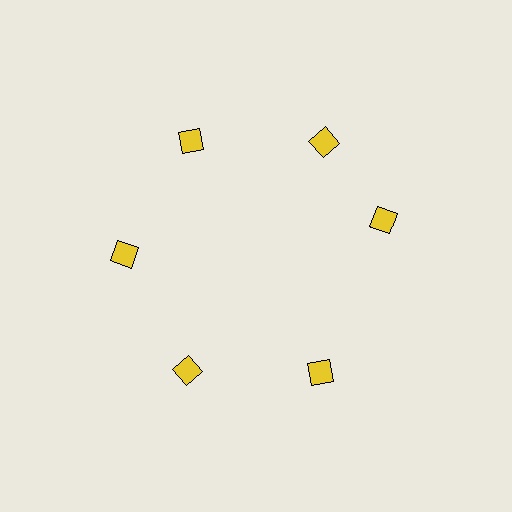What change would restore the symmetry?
The symmetry would be restored by rotating it back into even spacing with its neighbors so that all 6 diamonds sit at equal angles and equal distance from the center.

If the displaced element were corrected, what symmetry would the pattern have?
It would have 6-fold rotational symmetry — the pattern would map onto itself every 60 degrees.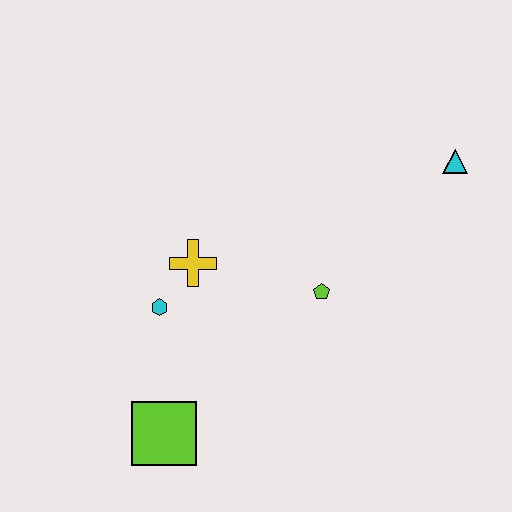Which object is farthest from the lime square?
The cyan triangle is farthest from the lime square.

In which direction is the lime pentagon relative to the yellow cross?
The lime pentagon is to the right of the yellow cross.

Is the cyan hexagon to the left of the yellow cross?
Yes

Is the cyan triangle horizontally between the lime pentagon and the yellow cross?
No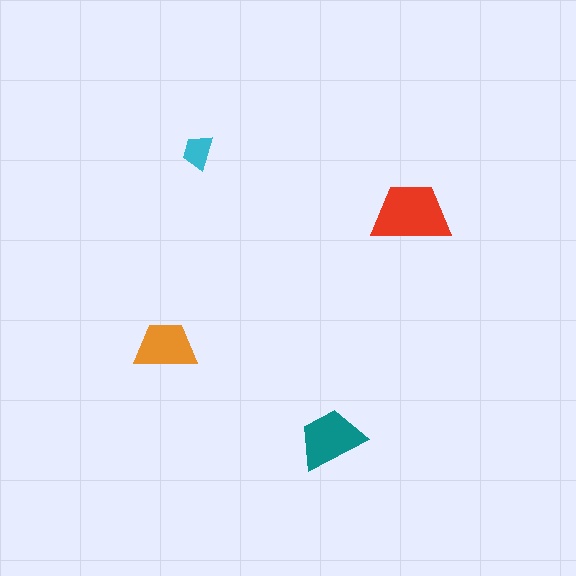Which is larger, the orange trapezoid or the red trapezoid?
The red one.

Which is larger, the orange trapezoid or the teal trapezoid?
The teal one.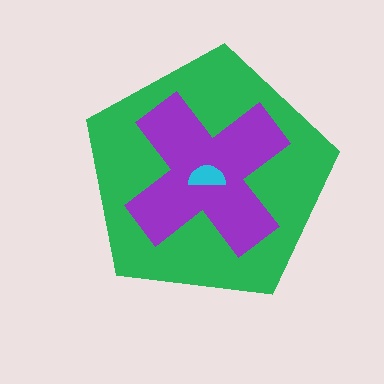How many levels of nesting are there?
3.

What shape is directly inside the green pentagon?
The purple cross.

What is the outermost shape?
The green pentagon.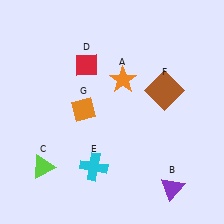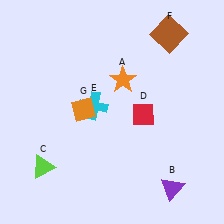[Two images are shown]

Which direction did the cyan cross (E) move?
The cyan cross (E) moved up.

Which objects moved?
The objects that moved are: the red diamond (D), the cyan cross (E), the brown square (F).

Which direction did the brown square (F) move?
The brown square (F) moved up.